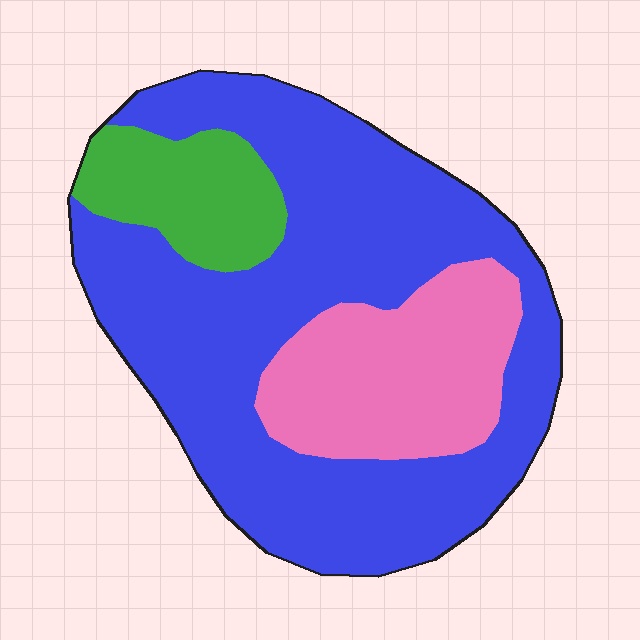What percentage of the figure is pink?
Pink takes up about one fifth (1/5) of the figure.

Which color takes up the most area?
Blue, at roughly 65%.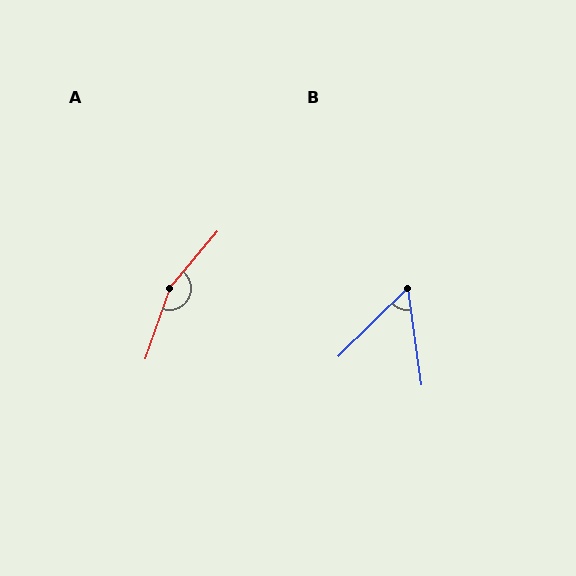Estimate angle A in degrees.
Approximately 159 degrees.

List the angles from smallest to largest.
B (54°), A (159°).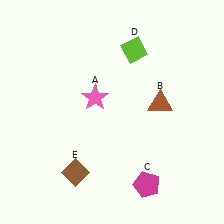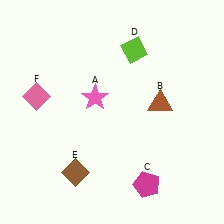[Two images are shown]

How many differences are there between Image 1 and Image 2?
There is 1 difference between the two images.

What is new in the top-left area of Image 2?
A pink diamond (F) was added in the top-left area of Image 2.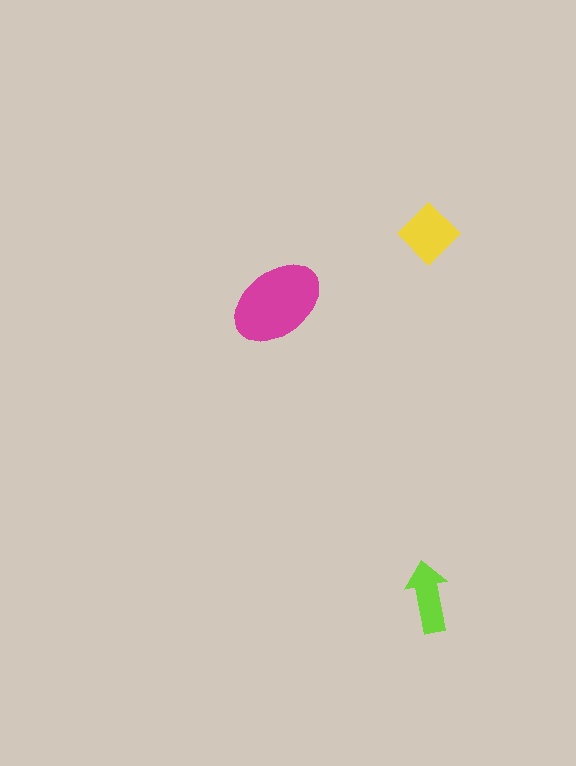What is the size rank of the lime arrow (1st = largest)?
3rd.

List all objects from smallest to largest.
The lime arrow, the yellow diamond, the magenta ellipse.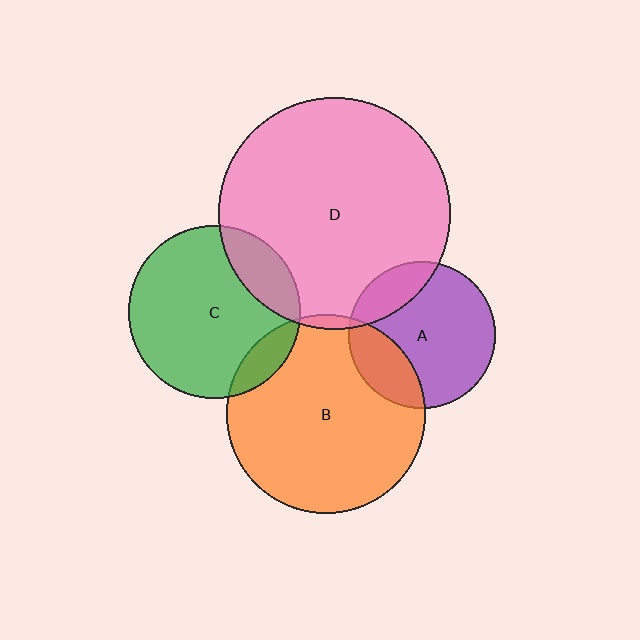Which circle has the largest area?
Circle D (pink).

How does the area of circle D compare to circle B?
Approximately 1.4 times.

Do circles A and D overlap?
Yes.